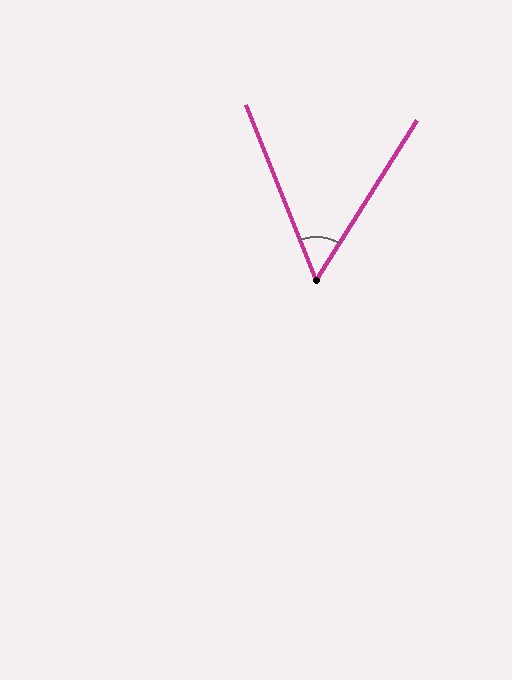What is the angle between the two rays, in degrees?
Approximately 54 degrees.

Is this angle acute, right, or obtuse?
It is acute.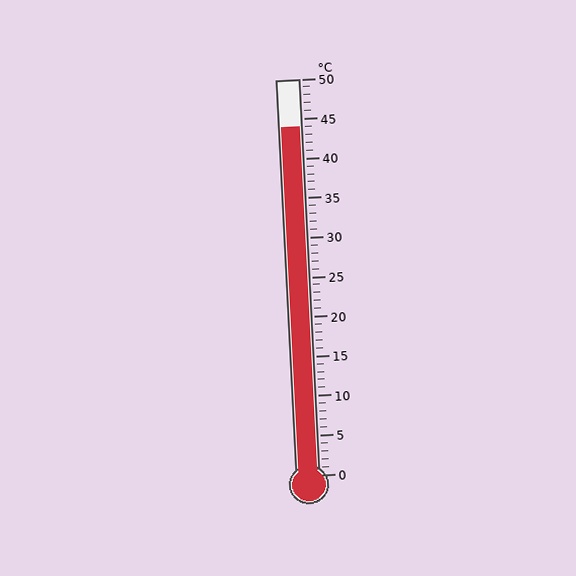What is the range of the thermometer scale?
The thermometer scale ranges from 0°C to 50°C.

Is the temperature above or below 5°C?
The temperature is above 5°C.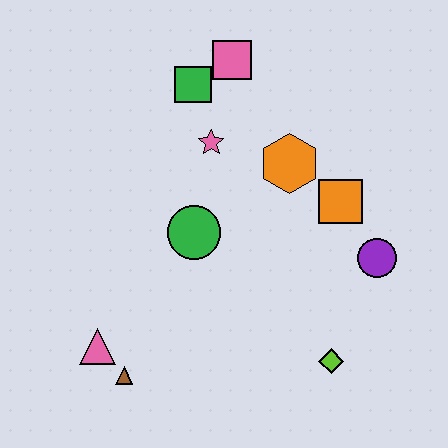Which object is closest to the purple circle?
The orange square is closest to the purple circle.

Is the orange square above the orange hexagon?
No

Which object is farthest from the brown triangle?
The pink square is farthest from the brown triangle.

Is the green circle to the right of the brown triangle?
Yes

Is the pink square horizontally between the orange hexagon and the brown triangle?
Yes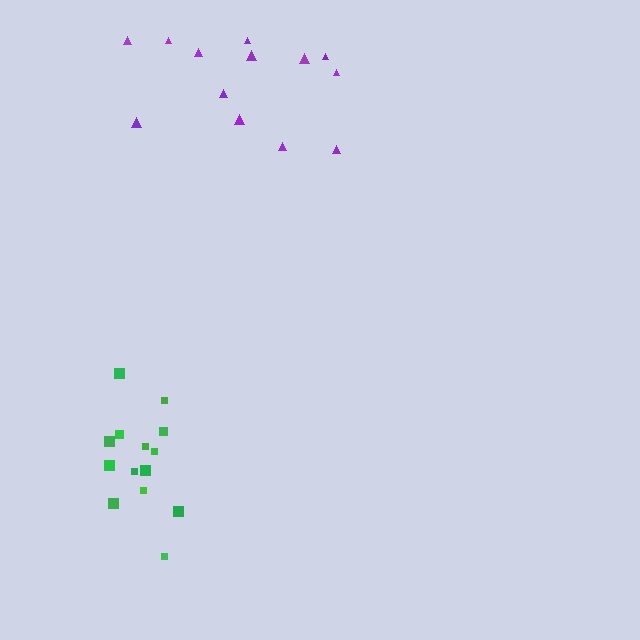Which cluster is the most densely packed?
Green.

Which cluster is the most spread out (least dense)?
Purple.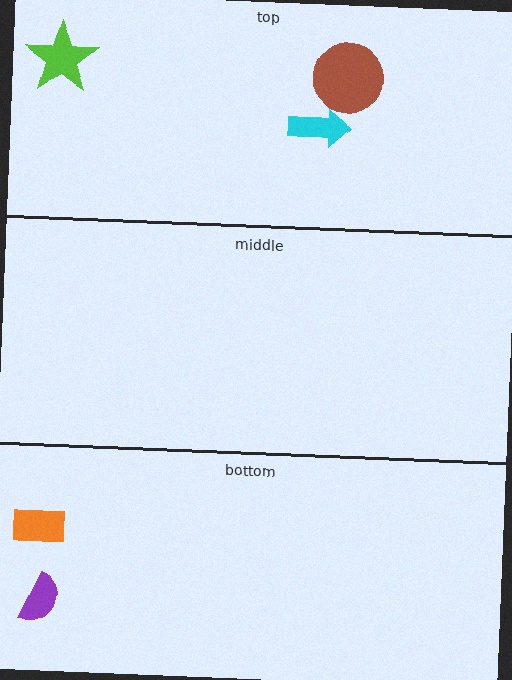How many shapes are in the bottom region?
2.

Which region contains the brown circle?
The top region.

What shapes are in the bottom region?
The orange rectangle, the purple semicircle.